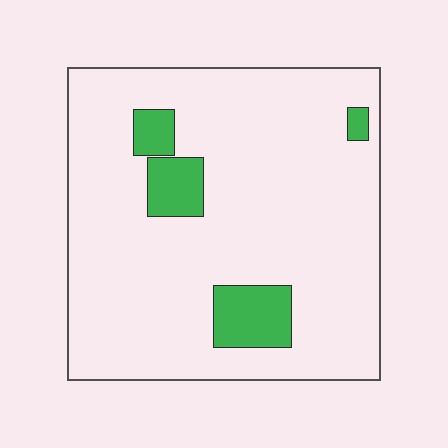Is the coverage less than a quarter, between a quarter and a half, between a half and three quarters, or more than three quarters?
Less than a quarter.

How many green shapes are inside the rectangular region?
4.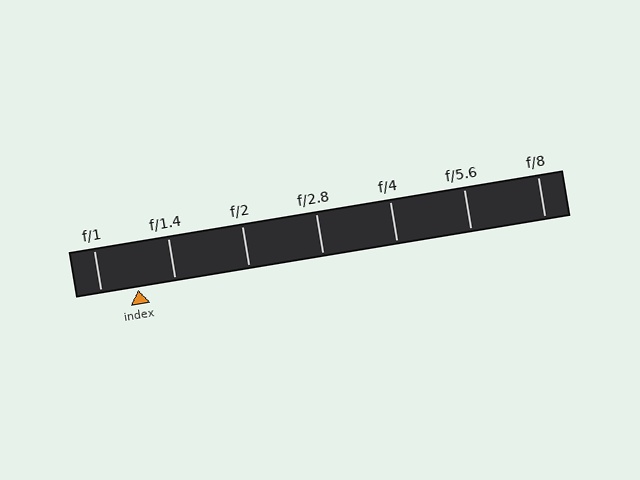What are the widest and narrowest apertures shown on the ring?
The widest aperture shown is f/1 and the narrowest is f/8.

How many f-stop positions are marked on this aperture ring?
There are 7 f-stop positions marked.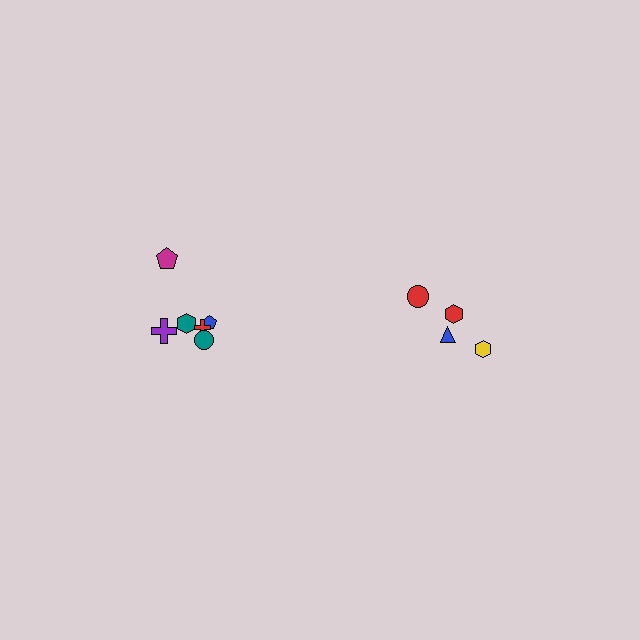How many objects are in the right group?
There are 4 objects.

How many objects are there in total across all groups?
There are 10 objects.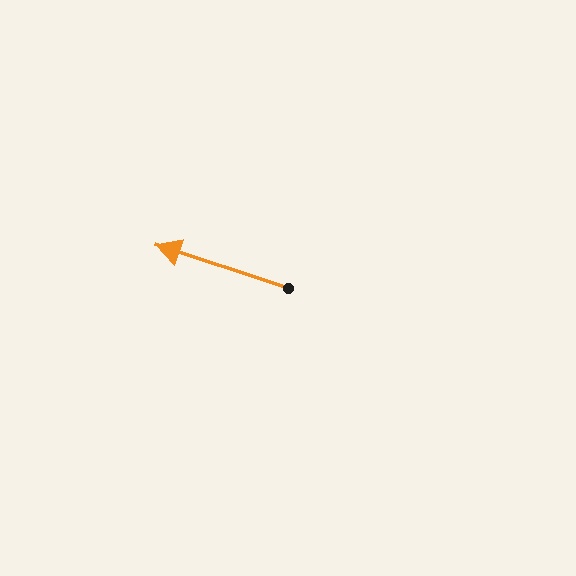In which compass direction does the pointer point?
West.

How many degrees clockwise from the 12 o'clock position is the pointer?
Approximately 288 degrees.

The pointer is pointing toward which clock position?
Roughly 10 o'clock.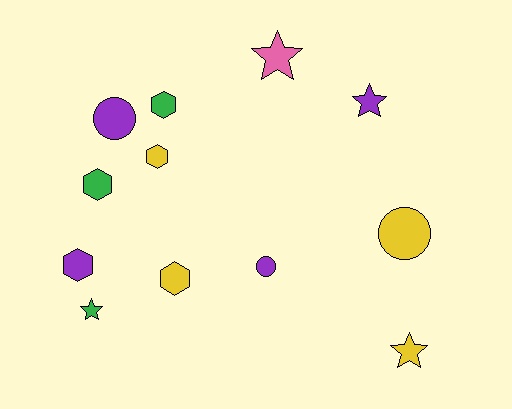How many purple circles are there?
There are 2 purple circles.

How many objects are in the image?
There are 12 objects.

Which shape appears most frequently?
Hexagon, with 5 objects.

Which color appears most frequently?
Yellow, with 4 objects.